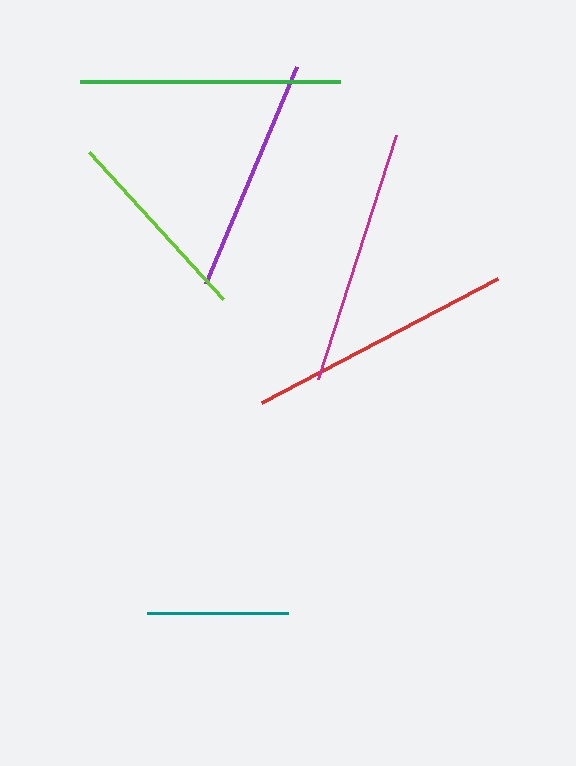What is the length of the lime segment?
The lime segment is approximately 199 pixels long.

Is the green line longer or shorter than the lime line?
The green line is longer than the lime line.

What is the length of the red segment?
The red segment is approximately 266 pixels long.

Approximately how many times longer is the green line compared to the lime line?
The green line is approximately 1.3 times the length of the lime line.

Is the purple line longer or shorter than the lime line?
The purple line is longer than the lime line.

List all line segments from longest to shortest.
From longest to shortest: red, green, magenta, purple, lime, teal.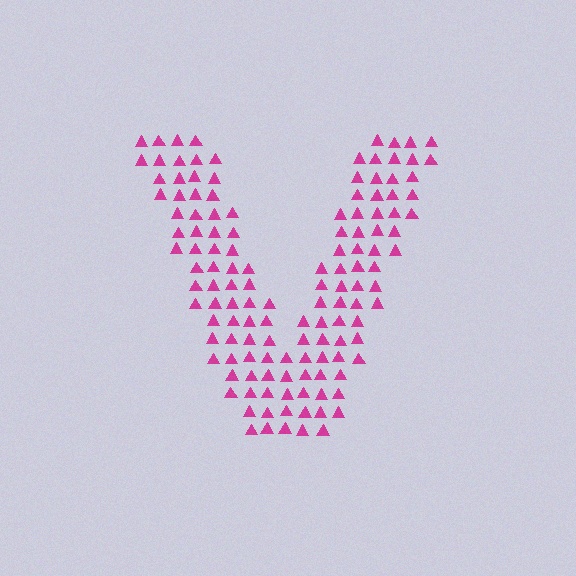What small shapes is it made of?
It is made of small triangles.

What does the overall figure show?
The overall figure shows the letter V.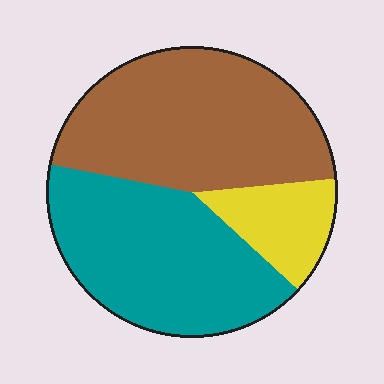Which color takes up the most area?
Brown, at roughly 45%.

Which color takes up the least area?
Yellow, at roughly 15%.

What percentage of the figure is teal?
Teal covers about 40% of the figure.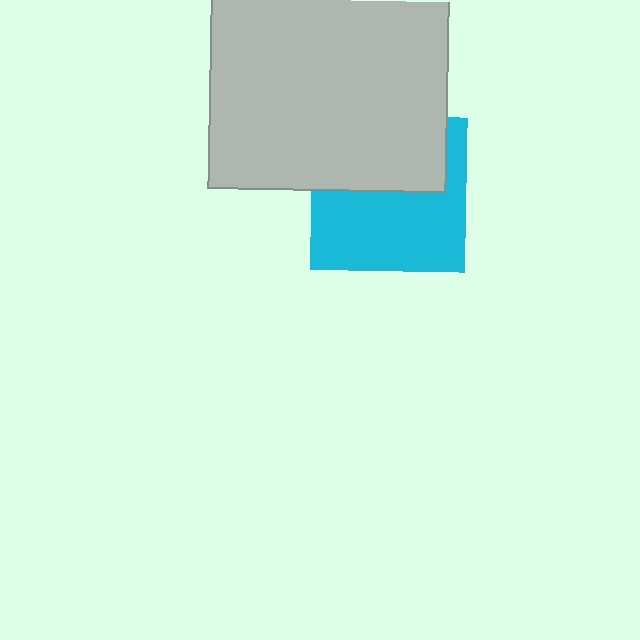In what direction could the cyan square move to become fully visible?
The cyan square could move down. That would shift it out from behind the light gray square entirely.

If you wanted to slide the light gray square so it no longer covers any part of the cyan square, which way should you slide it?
Slide it up — that is the most direct way to separate the two shapes.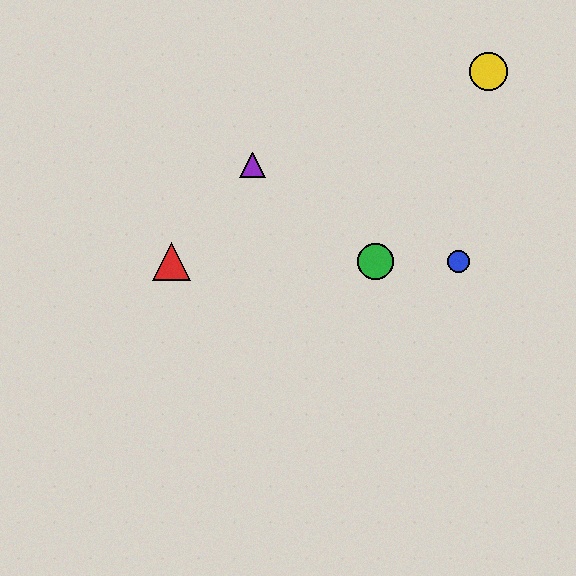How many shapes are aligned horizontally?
3 shapes (the red triangle, the blue circle, the green circle) are aligned horizontally.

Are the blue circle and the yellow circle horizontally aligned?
No, the blue circle is at y≈261 and the yellow circle is at y≈72.